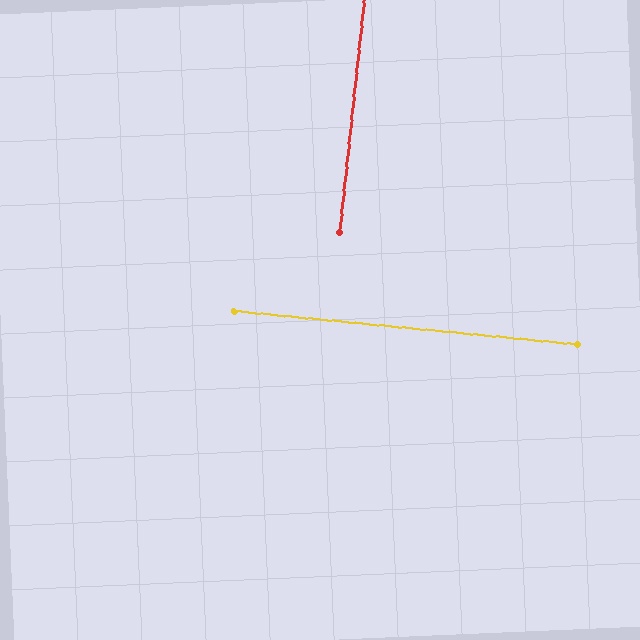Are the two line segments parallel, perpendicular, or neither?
Perpendicular — they meet at approximately 90°.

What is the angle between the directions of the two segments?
Approximately 90 degrees.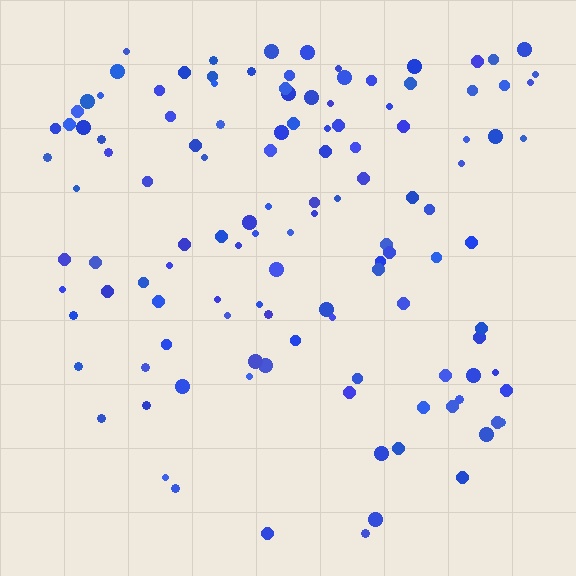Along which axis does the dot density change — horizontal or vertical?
Vertical.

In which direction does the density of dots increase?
From bottom to top, with the top side densest.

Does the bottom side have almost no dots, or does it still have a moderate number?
Still a moderate number, just noticeably fewer than the top.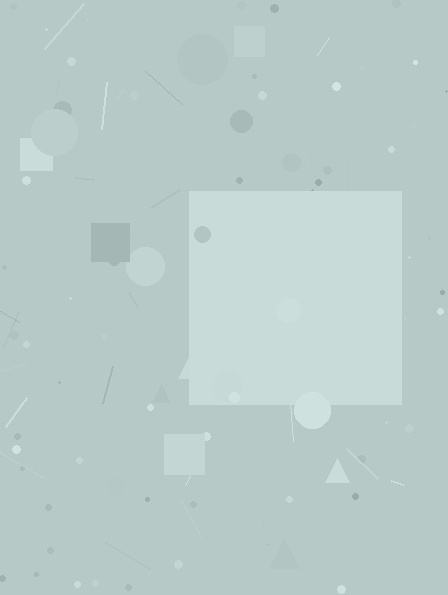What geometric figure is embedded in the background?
A square is embedded in the background.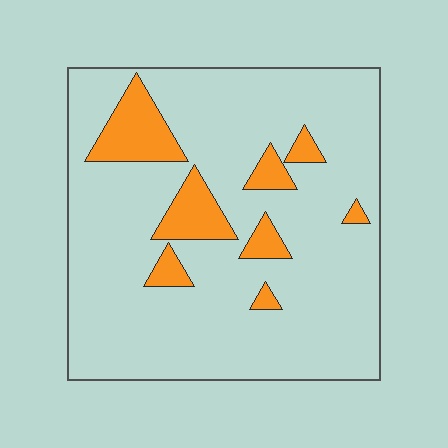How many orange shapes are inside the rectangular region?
8.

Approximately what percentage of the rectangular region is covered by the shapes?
Approximately 15%.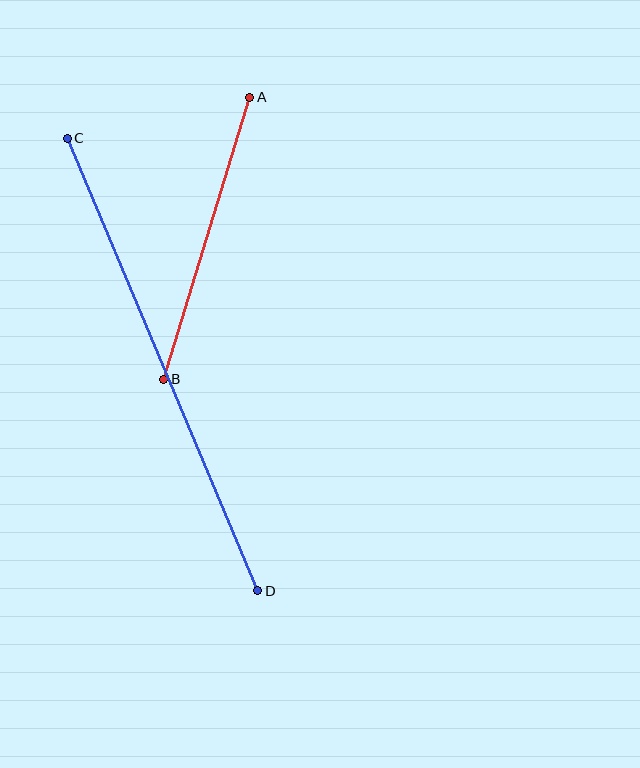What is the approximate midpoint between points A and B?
The midpoint is at approximately (207, 238) pixels.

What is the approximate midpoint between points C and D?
The midpoint is at approximately (163, 365) pixels.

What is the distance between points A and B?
The distance is approximately 295 pixels.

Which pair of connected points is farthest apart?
Points C and D are farthest apart.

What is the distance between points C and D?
The distance is approximately 491 pixels.